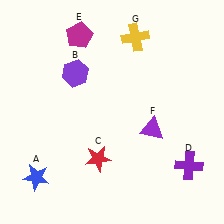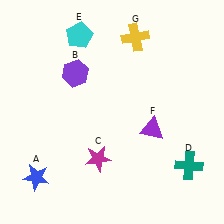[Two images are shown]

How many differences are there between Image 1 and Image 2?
There are 3 differences between the two images.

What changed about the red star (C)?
In Image 1, C is red. In Image 2, it changed to magenta.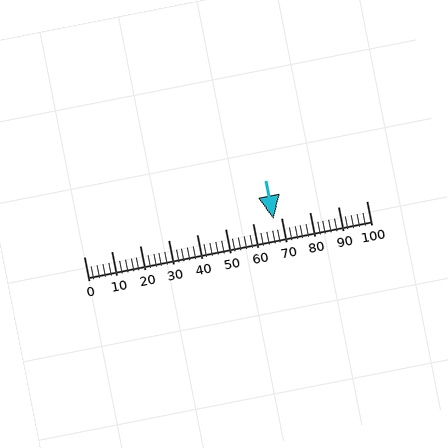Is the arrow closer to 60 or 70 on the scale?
The arrow is closer to 70.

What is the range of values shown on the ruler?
The ruler shows values from 0 to 100.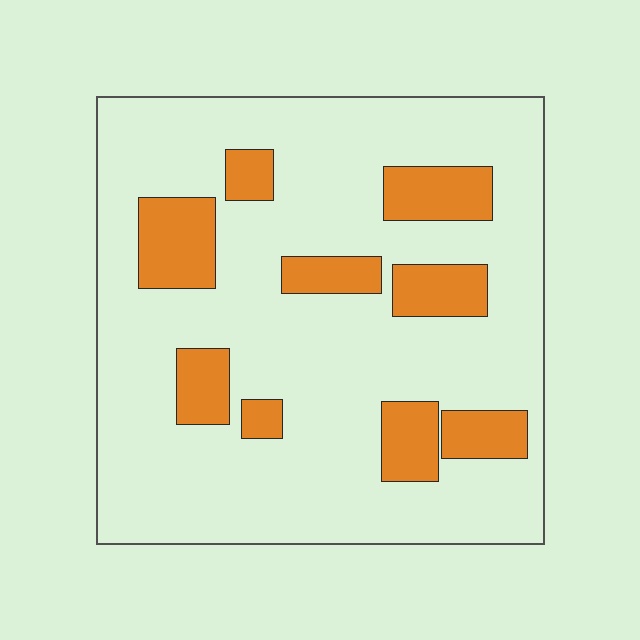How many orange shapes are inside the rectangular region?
9.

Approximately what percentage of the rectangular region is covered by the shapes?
Approximately 20%.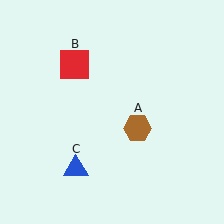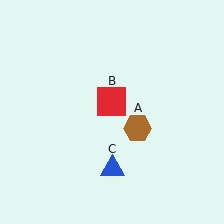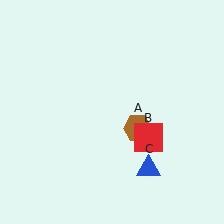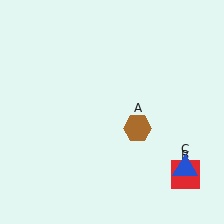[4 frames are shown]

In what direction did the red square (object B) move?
The red square (object B) moved down and to the right.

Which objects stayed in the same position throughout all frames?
Brown hexagon (object A) remained stationary.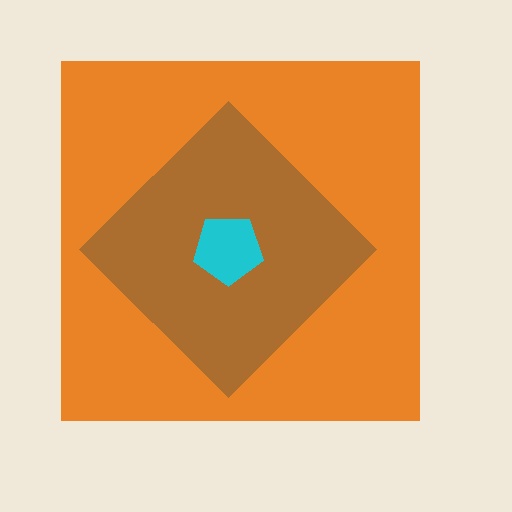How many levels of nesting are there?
3.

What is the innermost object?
The cyan pentagon.